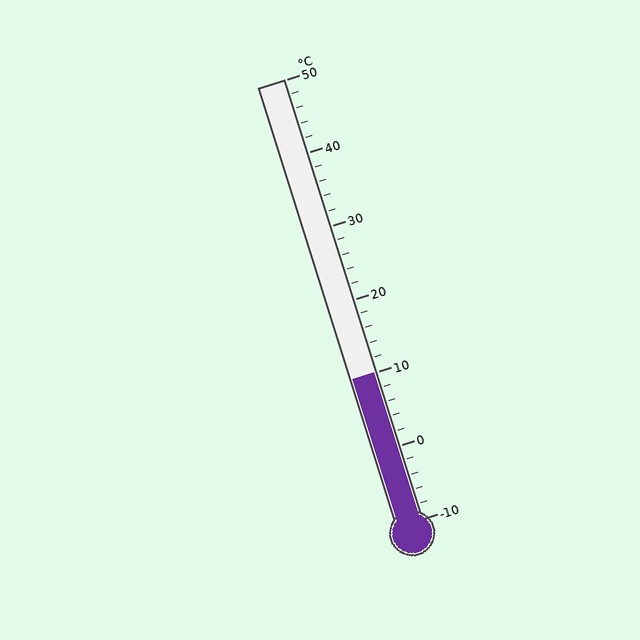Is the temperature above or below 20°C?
The temperature is below 20°C.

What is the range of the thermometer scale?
The thermometer scale ranges from -10°C to 50°C.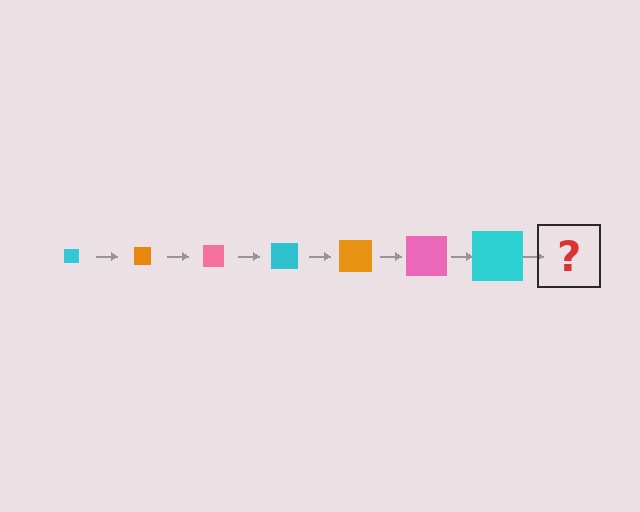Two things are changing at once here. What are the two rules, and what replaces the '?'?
The two rules are that the square grows larger each step and the color cycles through cyan, orange, and pink. The '?' should be an orange square, larger than the previous one.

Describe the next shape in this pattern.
It should be an orange square, larger than the previous one.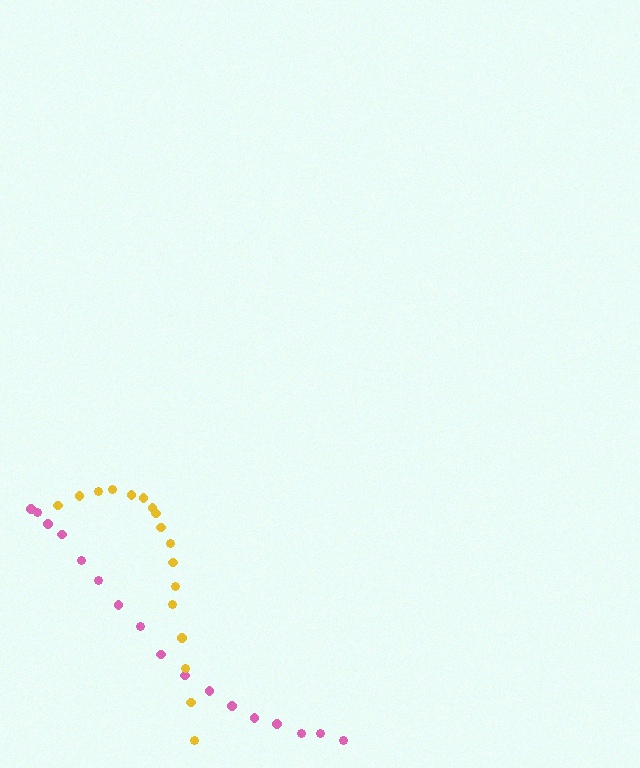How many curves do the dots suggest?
There are 2 distinct paths.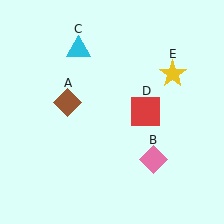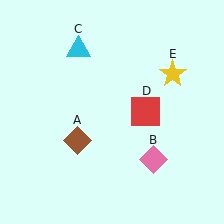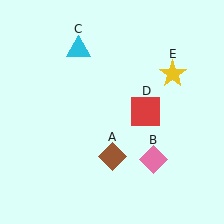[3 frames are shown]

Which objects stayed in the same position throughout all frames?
Pink diamond (object B) and cyan triangle (object C) and red square (object D) and yellow star (object E) remained stationary.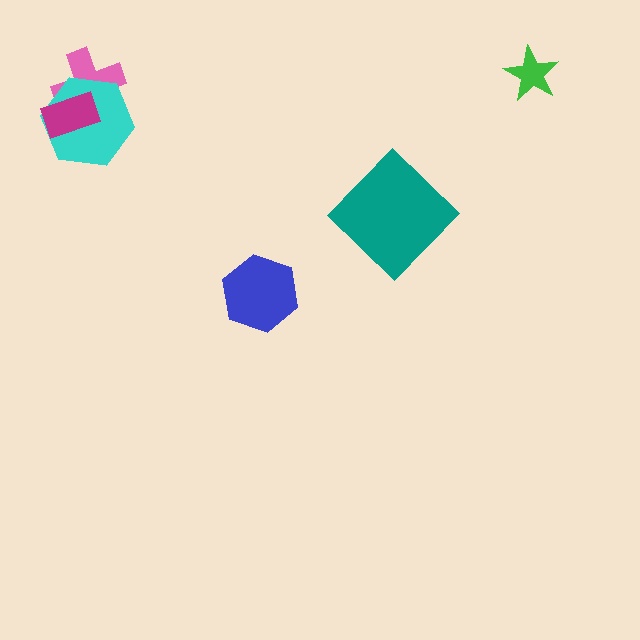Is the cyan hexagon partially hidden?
Yes, it is partially covered by another shape.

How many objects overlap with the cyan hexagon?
2 objects overlap with the cyan hexagon.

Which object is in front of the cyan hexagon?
The magenta rectangle is in front of the cyan hexagon.